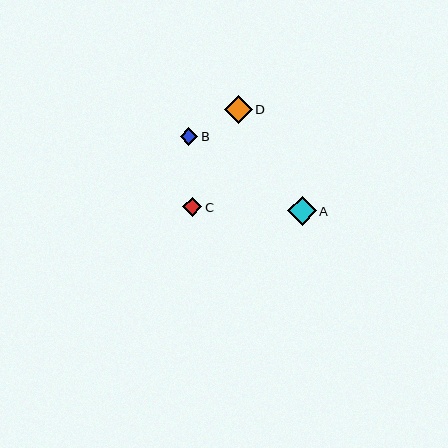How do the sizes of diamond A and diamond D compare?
Diamond A and diamond D are approximately the same size.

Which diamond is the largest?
Diamond A is the largest with a size of approximately 29 pixels.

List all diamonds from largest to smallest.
From largest to smallest: A, D, C, B.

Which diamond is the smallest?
Diamond B is the smallest with a size of approximately 18 pixels.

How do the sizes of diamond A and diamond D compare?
Diamond A and diamond D are approximately the same size.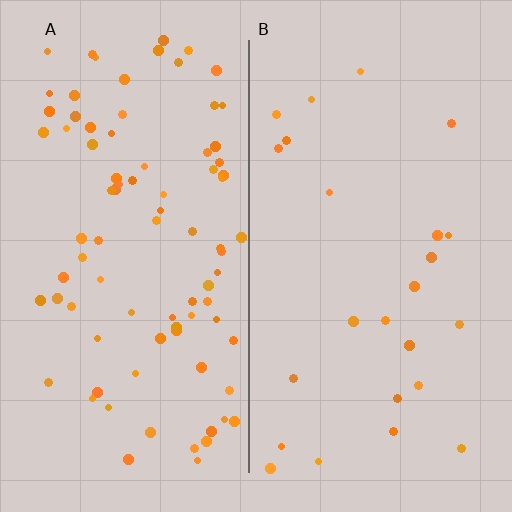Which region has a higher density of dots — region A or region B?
A (the left).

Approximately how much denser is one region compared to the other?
Approximately 3.6× — region A over region B.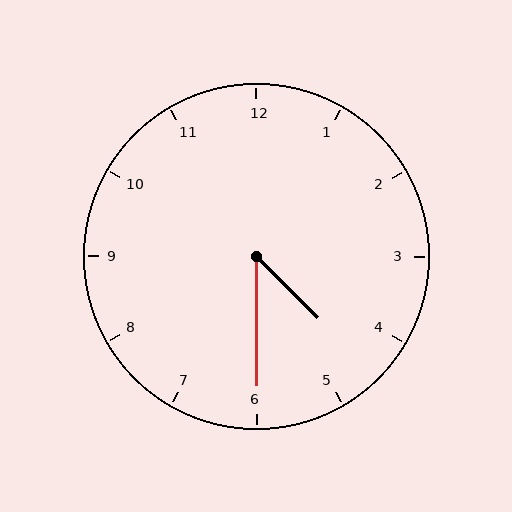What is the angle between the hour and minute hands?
Approximately 45 degrees.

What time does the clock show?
4:30.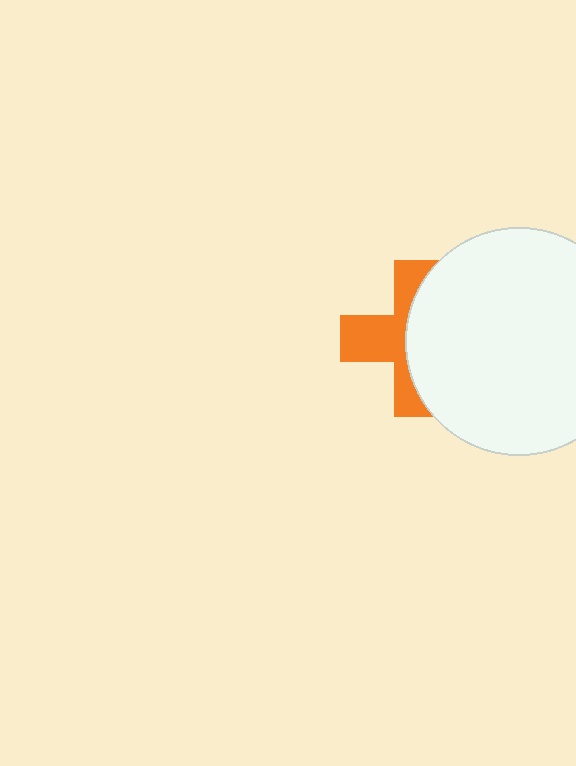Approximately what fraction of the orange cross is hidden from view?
Roughly 53% of the orange cross is hidden behind the white circle.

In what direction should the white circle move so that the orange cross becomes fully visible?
The white circle should move right. That is the shortest direction to clear the overlap and leave the orange cross fully visible.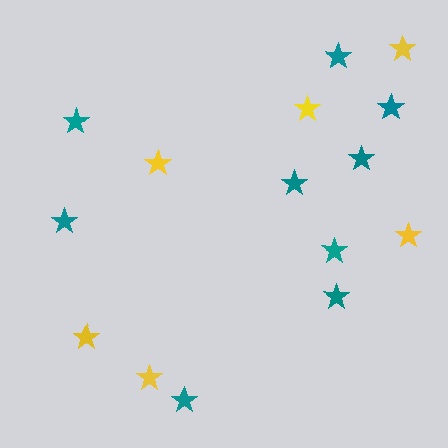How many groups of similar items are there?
There are 2 groups: one group of teal stars (9) and one group of yellow stars (6).